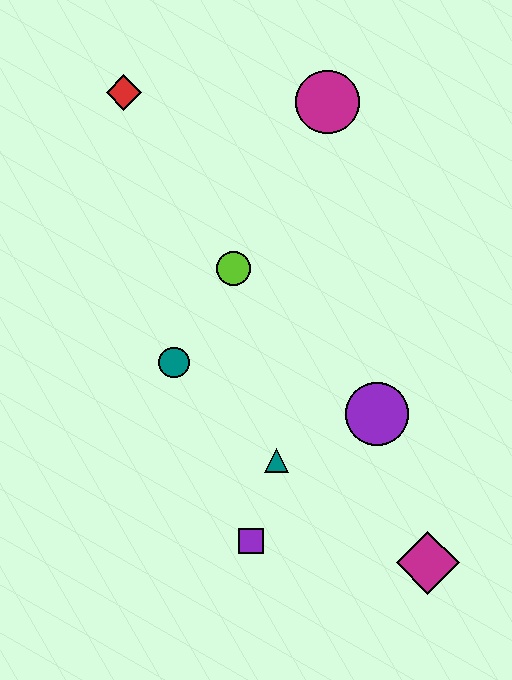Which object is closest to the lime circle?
The teal circle is closest to the lime circle.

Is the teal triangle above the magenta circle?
No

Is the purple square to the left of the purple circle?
Yes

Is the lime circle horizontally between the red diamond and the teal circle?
No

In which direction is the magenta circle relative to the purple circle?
The magenta circle is above the purple circle.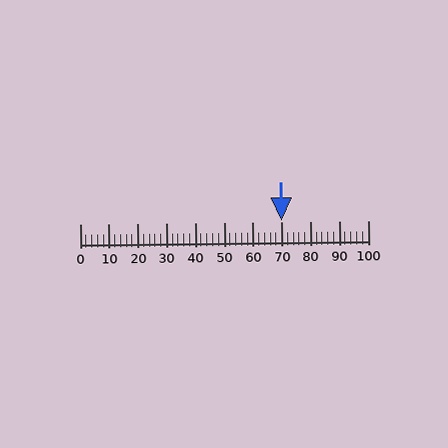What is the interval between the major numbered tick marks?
The major tick marks are spaced 10 units apart.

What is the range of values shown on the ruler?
The ruler shows values from 0 to 100.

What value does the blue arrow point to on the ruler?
The blue arrow points to approximately 70.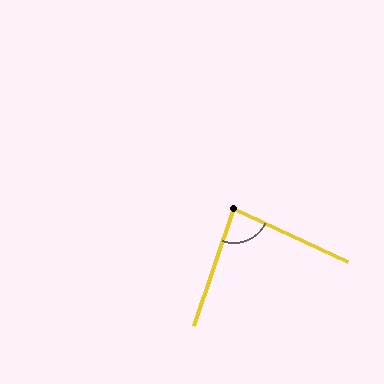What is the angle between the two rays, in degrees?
Approximately 84 degrees.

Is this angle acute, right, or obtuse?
It is acute.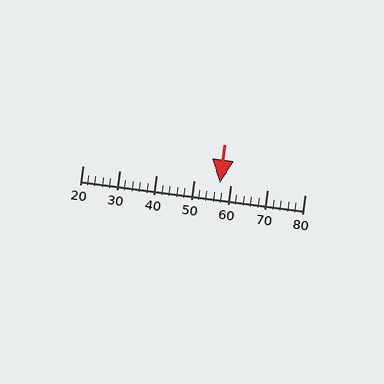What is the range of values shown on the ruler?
The ruler shows values from 20 to 80.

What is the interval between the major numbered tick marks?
The major tick marks are spaced 10 units apart.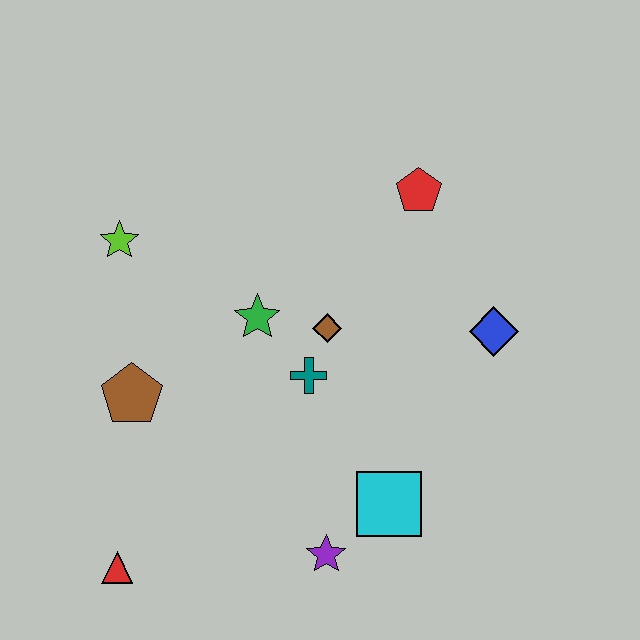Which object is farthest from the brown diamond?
The red triangle is farthest from the brown diamond.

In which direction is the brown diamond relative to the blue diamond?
The brown diamond is to the left of the blue diamond.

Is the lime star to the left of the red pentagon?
Yes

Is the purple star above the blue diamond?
No